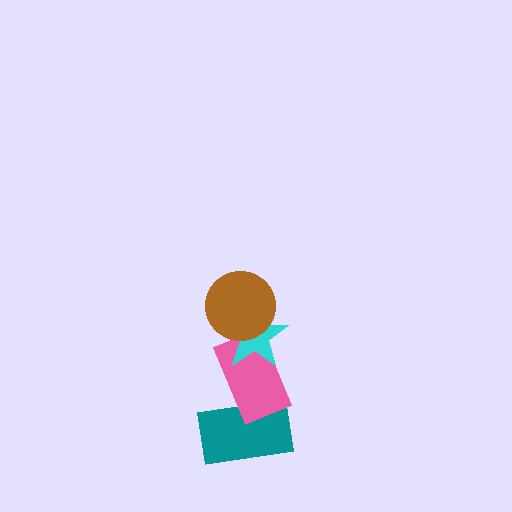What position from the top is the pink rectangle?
The pink rectangle is 3rd from the top.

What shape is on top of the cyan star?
The brown circle is on top of the cyan star.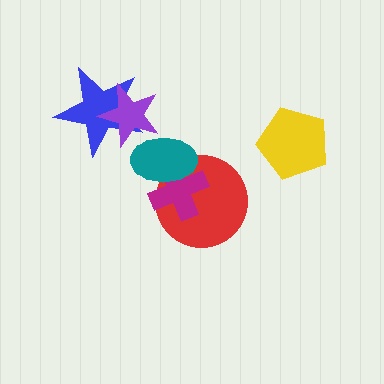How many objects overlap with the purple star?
2 objects overlap with the purple star.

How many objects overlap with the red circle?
2 objects overlap with the red circle.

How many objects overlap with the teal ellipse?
3 objects overlap with the teal ellipse.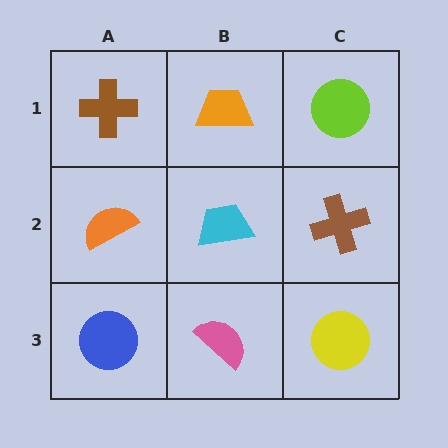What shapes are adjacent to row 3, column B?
A cyan trapezoid (row 2, column B), a blue circle (row 3, column A), a yellow circle (row 3, column C).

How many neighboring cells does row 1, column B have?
3.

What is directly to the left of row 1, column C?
An orange trapezoid.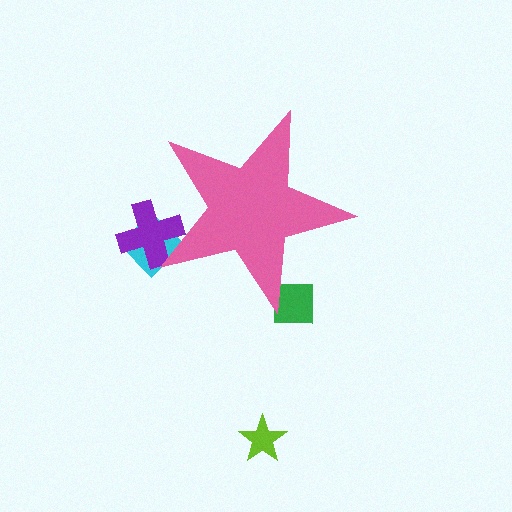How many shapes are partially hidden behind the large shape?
3 shapes are partially hidden.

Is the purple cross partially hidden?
Yes, the purple cross is partially hidden behind the pink star.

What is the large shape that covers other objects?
A pink star.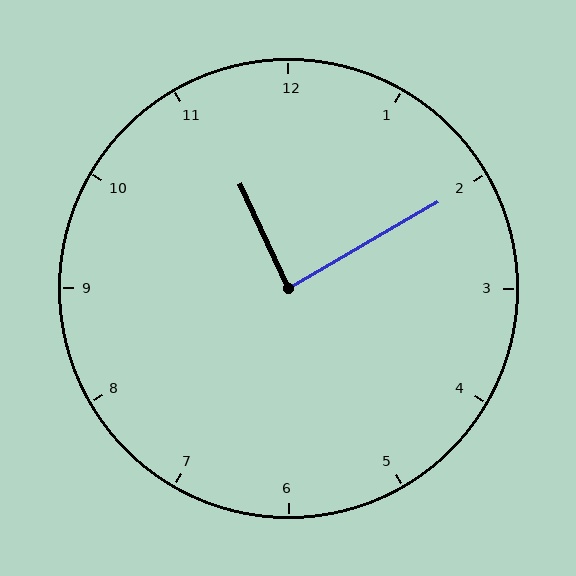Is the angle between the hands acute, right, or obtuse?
It is right.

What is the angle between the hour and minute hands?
Approximately 85 degrees.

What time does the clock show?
11:10.